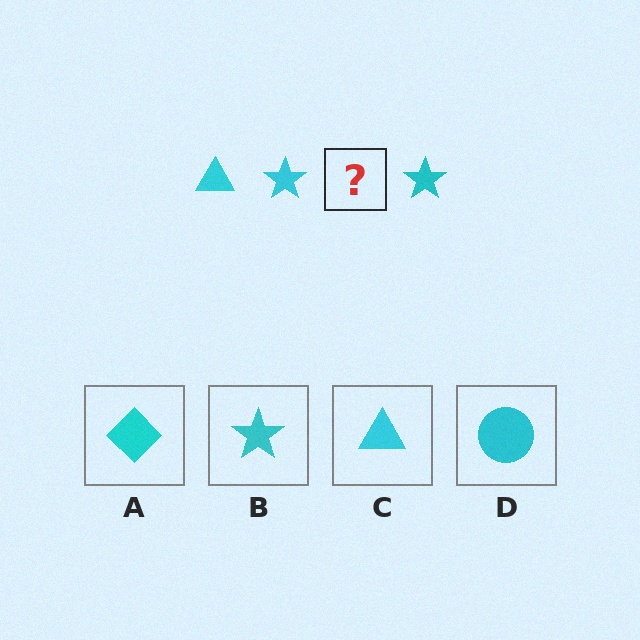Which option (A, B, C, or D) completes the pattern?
C.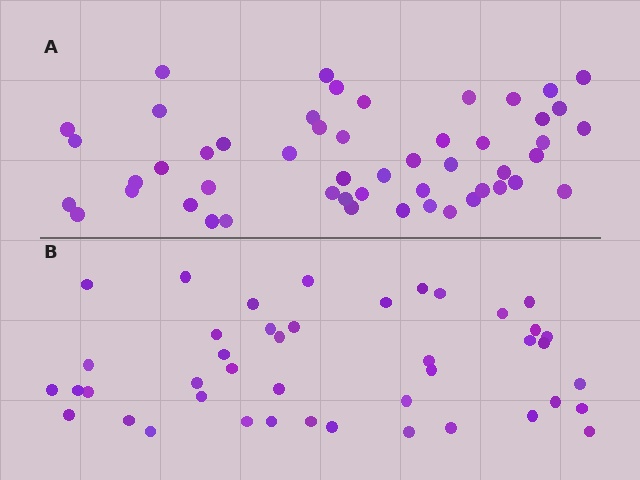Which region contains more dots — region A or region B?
Region A (the top region) has more dots.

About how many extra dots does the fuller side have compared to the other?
Region A has roughly 8 or so more dots than region B.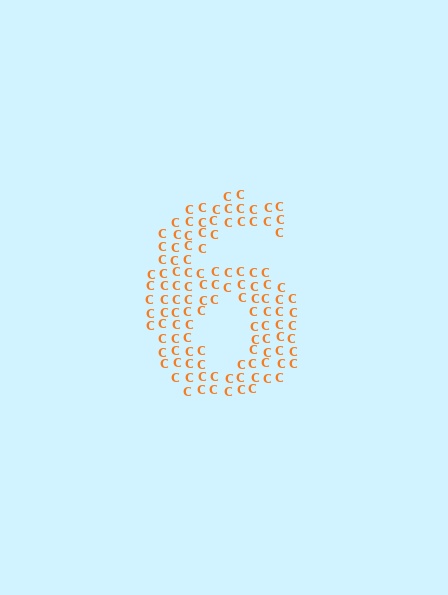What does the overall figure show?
The overall figure shows the digit 6.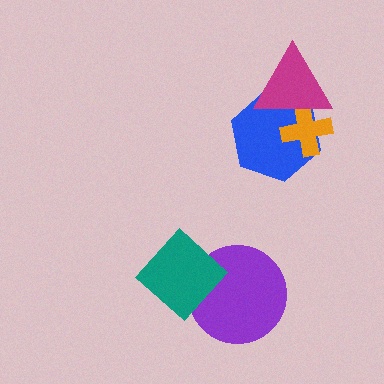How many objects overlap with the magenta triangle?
2 objects overlap with the magenta triangle.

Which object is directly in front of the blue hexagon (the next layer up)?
The orange cross is directly in front of the blue hexagon.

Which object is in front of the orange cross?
The magenta triangle is in front of the orange cross.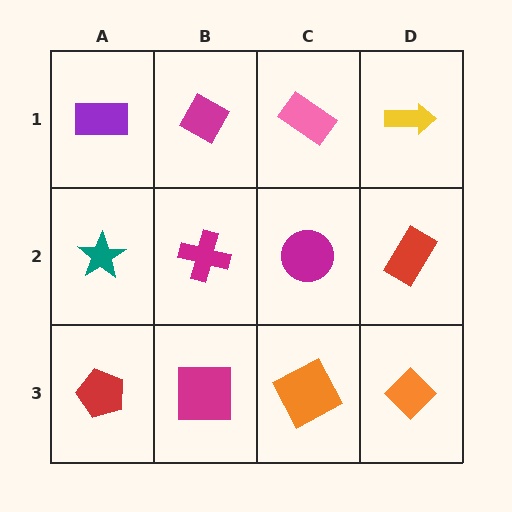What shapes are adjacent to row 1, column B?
A magenta cross (row 2, column B), a purple rectangle (row 1, column A), a pink rectangle (row 1, column C).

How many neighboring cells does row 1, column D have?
2.